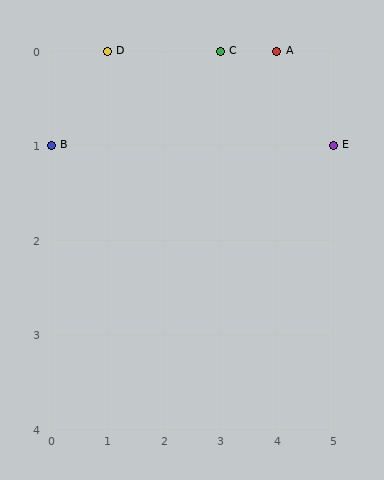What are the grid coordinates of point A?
Point A is at grid coordinates (4, 0).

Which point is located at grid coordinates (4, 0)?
Point A is at (4, 0).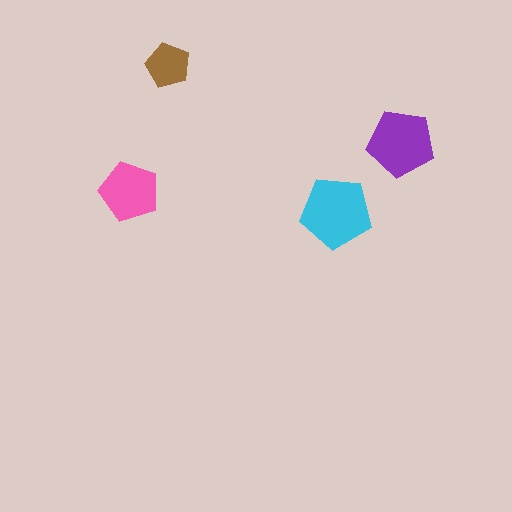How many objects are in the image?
There are 4 objects in the image.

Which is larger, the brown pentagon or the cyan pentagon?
The cyan one.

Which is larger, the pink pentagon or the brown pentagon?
The pink one.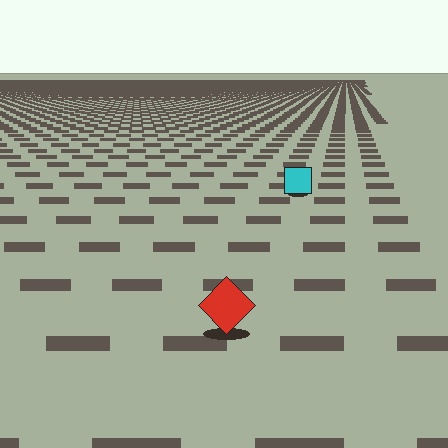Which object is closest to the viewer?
The red diamond is closest. The texture marks near it are larger and more spread out.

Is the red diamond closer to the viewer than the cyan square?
Yes. The red diamond is closer — you can tell from the texture gradient: the ground texture is coarser near it.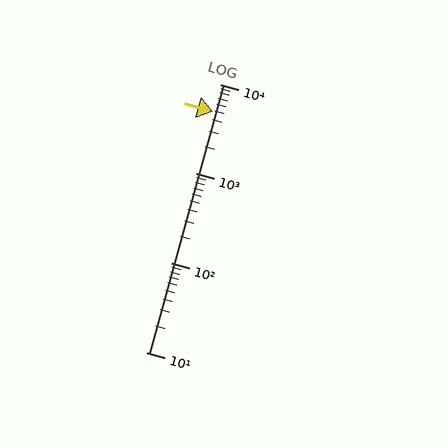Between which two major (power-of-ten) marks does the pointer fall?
The pointer is between 1000 and 10000.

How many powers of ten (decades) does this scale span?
The scale spans 3 decades, from 10 to 10000.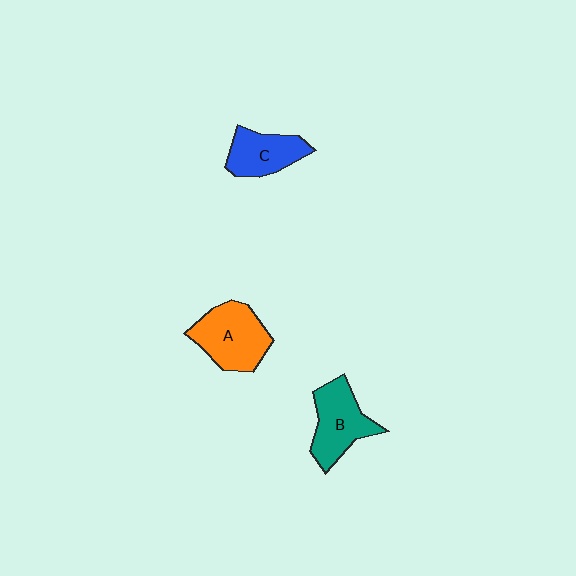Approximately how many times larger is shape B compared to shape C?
Approximately 1.2 times.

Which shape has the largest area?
Shape A (orange).